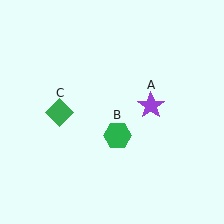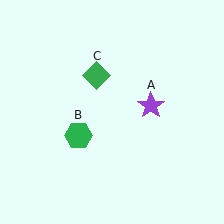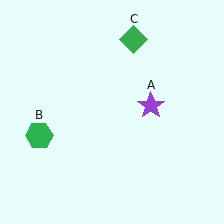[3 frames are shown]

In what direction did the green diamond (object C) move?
The green diamond (object C) moved up and to the right.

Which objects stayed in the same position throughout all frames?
Purple star (object A) remained stationary.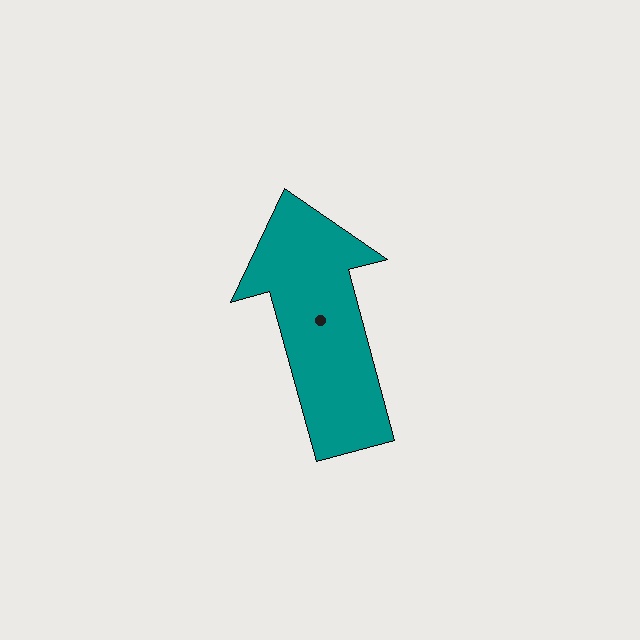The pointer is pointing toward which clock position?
Roughly 11 o'clock.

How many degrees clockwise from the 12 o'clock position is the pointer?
Approximately 345 degrees.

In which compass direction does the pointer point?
North.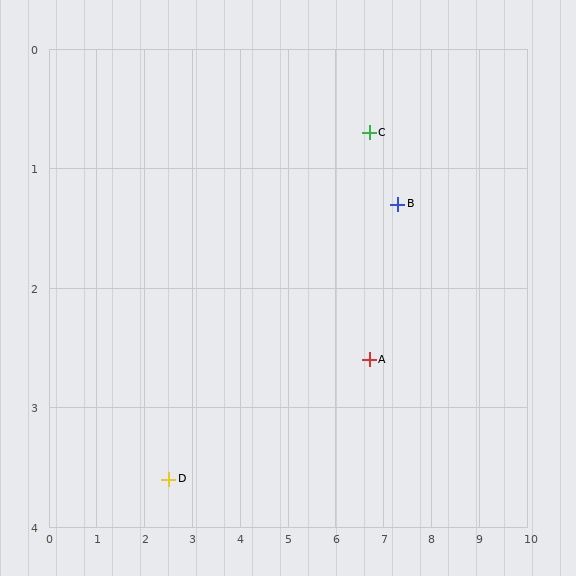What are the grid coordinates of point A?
Point A is at approximately (6.7, 2.6).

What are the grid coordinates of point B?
Point B is at approximately (7.3, 1.3).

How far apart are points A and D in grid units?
Points A and D are about 4.3 grid units apart.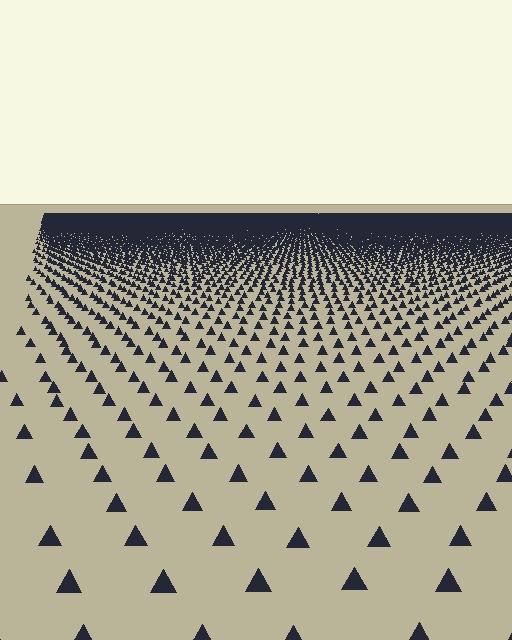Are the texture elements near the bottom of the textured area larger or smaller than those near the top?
Larger. Near the bottom, elements are closer to the viewer and appear at a bigger on-screen size.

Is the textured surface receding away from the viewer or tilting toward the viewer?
The surface is receding away from the viewer. Texture elements get smaller and denser toward the top.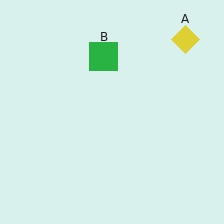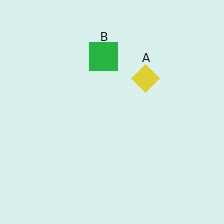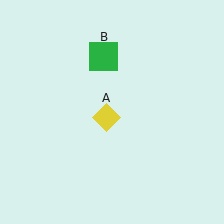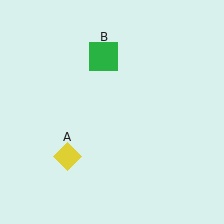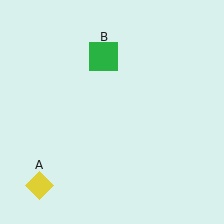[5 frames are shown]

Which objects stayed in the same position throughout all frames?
Green square (object B) remained stationary.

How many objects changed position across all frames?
1 object changed position: yellow diamond (object A).